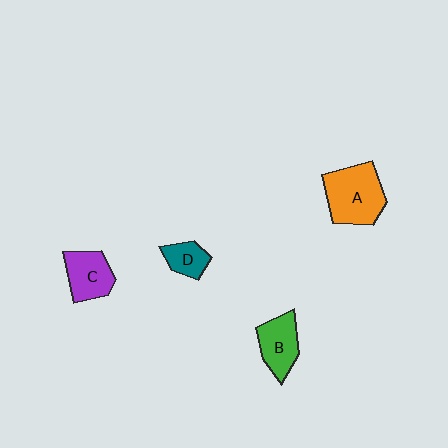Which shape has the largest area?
Shape A (orange).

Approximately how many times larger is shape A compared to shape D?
Approximately 2.4 times.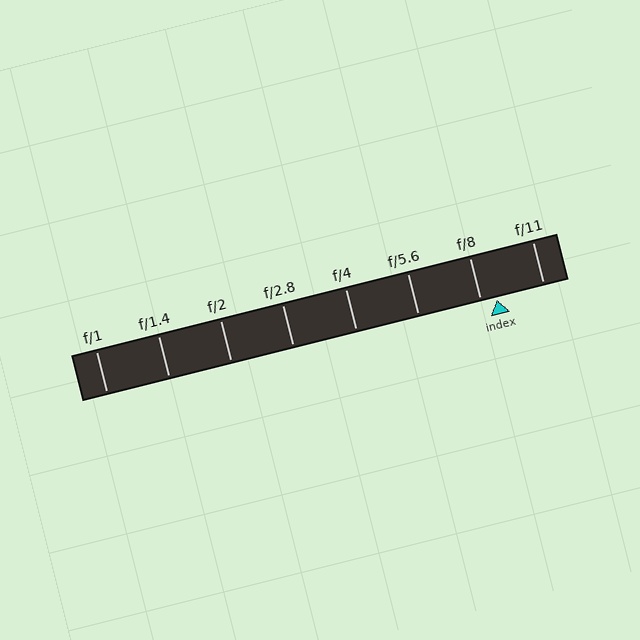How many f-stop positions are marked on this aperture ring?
There are 8 f-stop positions marked.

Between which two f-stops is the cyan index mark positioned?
The index mark is between f/8 and f/11.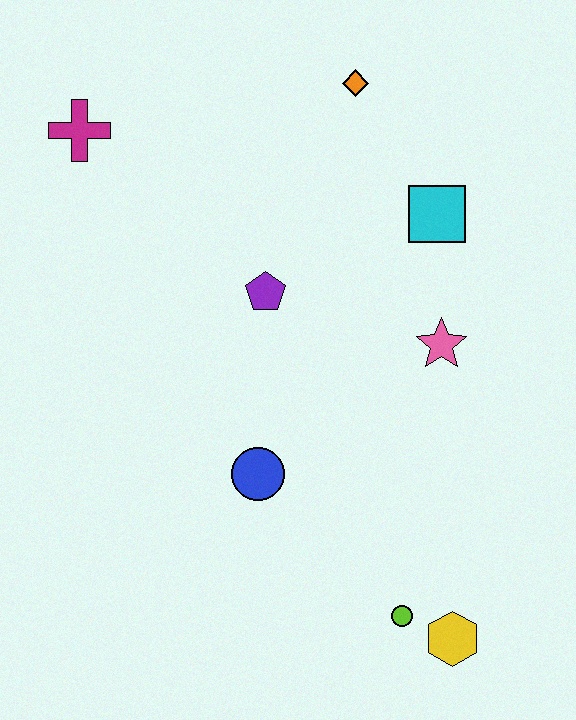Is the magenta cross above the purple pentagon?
Yes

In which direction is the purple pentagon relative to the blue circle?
The purple pentagon is above the blue circle.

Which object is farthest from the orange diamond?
The yellow hexagon is farthest from the orange diamond.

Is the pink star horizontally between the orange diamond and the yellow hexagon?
Yes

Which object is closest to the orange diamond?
The cyan square is closest to the orange diamond.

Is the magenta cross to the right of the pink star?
No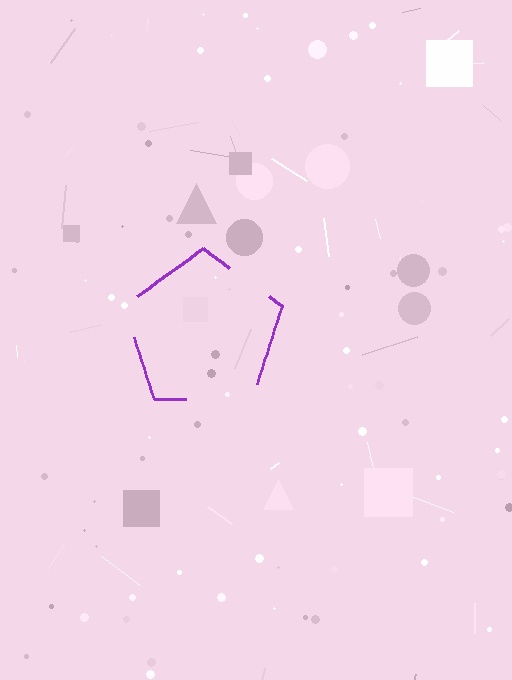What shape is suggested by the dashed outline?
The dashed outline suggests a pentagon.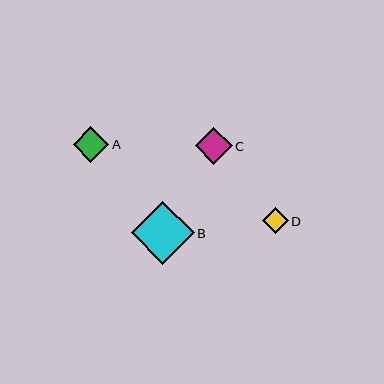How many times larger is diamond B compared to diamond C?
Diamond B is approximately 1.7 times the size of diamond C.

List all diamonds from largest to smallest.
From largest to smallest: B, C, A, D.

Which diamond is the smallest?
Diamond D is the smallest with a size of approximately 26 pixels.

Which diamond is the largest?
Diamond B is the largest with a size of approximately 63 pixels.